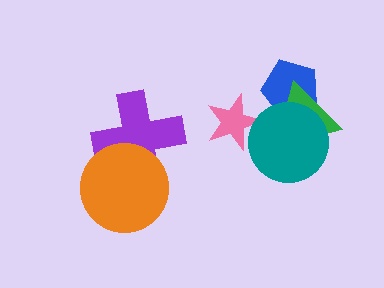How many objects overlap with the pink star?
1 object overlaps with the pink star.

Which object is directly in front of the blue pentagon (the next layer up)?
The green triangle is directly in front of the blue pentagon.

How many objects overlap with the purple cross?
1 object overlaps with the purple cross.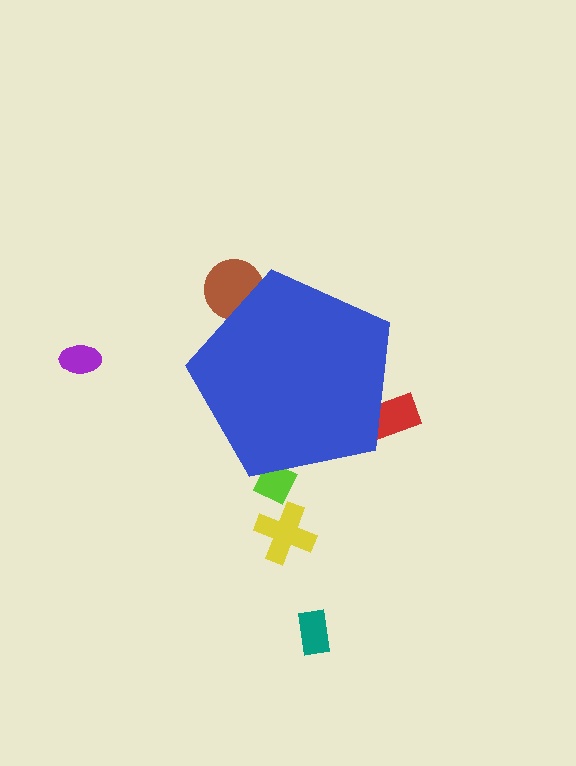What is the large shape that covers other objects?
A blue pentagon.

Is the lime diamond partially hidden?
Yes, the lime diamond is partially hidden behind the blue pentagon.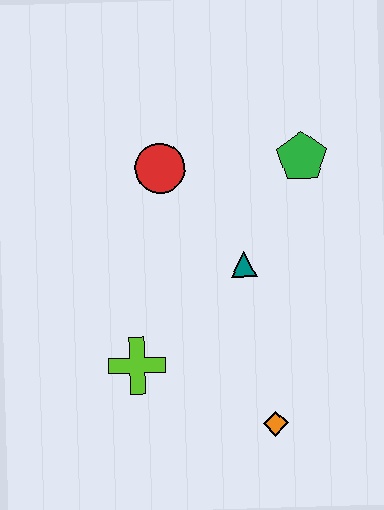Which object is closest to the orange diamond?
The lime cross is closest to the orange diamond.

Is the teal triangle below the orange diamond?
No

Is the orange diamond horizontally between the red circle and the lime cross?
No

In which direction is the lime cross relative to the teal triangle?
The lime cross is to the left of the teal triangle.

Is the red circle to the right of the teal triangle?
No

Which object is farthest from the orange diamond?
The red circle is farthest from the orange diamond.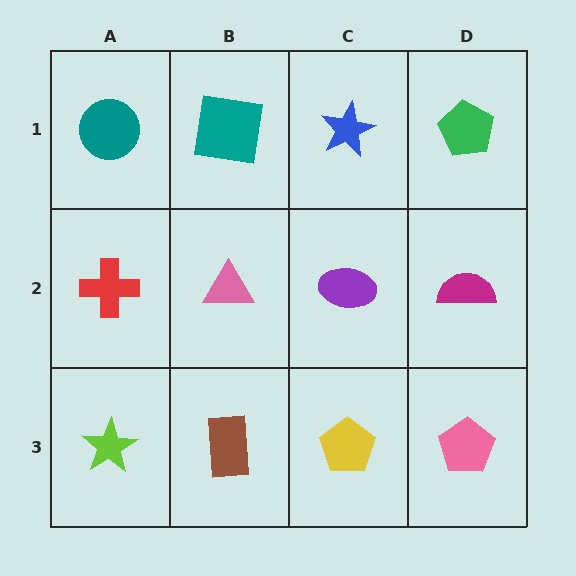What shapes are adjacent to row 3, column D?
A magenta semicircle (row 2, column D), a yellow pentagon (row 3, column C).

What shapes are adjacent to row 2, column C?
A blue star (row 1, column C), a yellow pentagon (row 3, column C), a pink triangle (row 2, column B), a magenta semicircle (row 2, column D).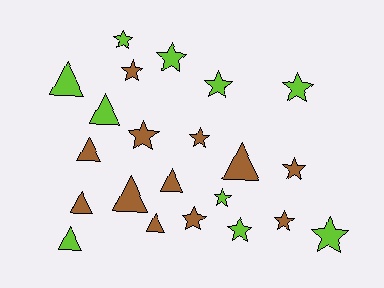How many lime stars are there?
There are 7 lime stars.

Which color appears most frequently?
Brown, with 12 objects.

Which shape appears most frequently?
Star, with 13 objects.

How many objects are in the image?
There are 22 objects.